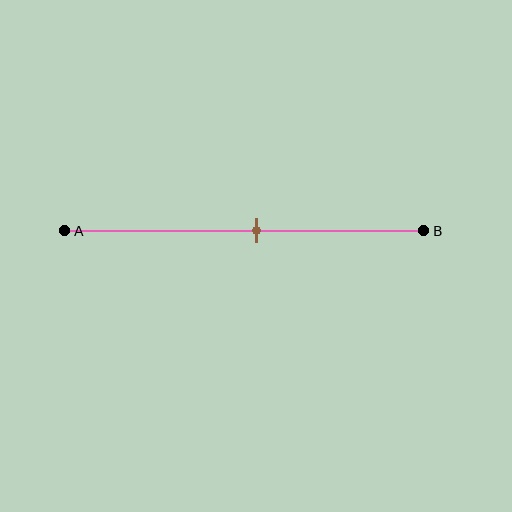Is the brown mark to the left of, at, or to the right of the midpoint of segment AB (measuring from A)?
The brown mark is to the right of the midpoint of segment AB.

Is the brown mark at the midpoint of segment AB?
No, the mark is at about 55% from A, not at the 50% midpoint.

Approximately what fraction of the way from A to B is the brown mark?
The brown mark is approximately 55% of the way from A to B.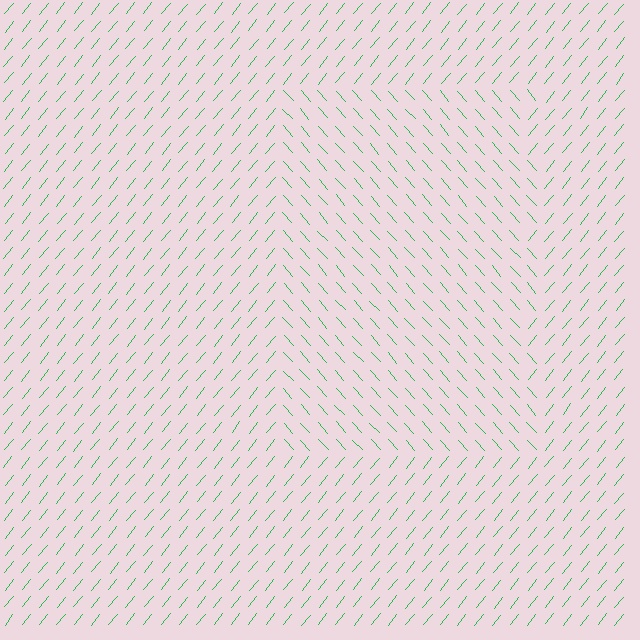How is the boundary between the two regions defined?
The boundary is defined purely by a change in line orientation (approximately 81 degrees difference). All lines are the same color and thickness.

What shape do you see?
I see a rectangle.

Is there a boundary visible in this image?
Yes, there is a texture boundary formed by a change in line orientation.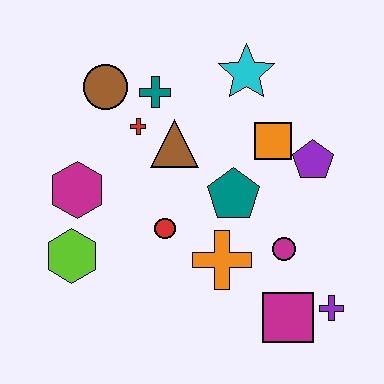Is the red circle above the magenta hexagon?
No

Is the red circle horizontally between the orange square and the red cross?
Yes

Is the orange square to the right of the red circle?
Yes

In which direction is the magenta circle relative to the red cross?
The magenta circle is to the right of the red cross.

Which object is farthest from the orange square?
The lime hexagon is farthest from the orange square.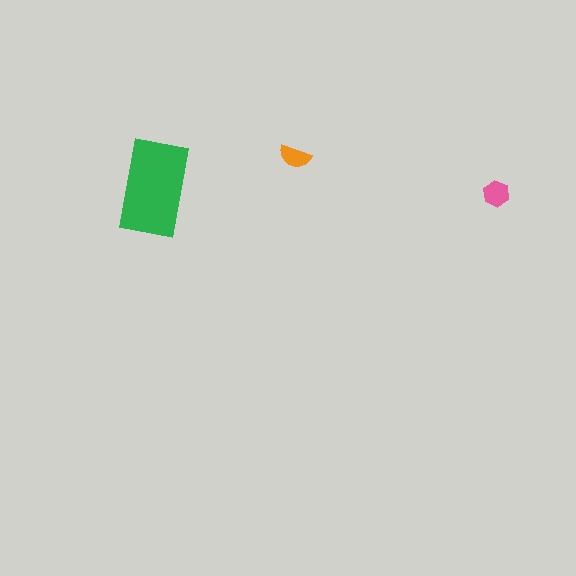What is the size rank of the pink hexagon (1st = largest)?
2nd.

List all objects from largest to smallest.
The green rectangle, the pink hexagon, the orange semicircle.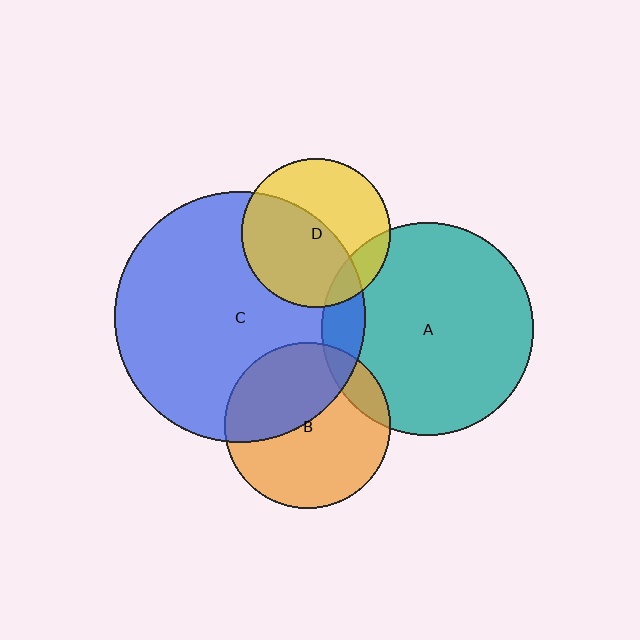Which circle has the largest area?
Circle C (blue).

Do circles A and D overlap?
Yes.